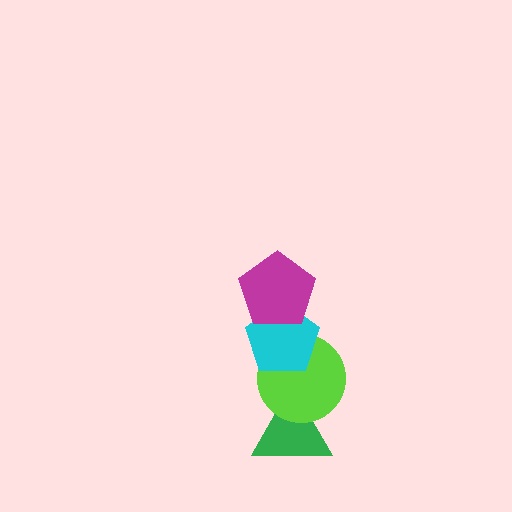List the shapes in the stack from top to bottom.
From top to bottom: the magenta pentagon, the cyan pentagon, the lime circle, the green triangle.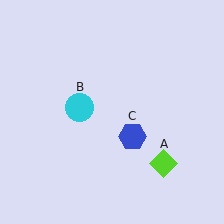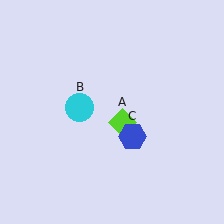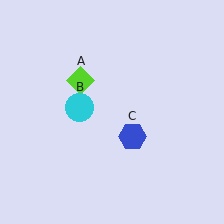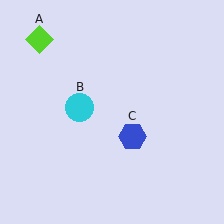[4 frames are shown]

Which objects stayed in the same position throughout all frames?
Cyan circle (object B) and blue hexagon (object C) remained stationary.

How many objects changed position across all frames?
1 object changed position: lime diamond (object A).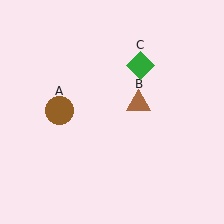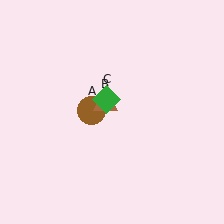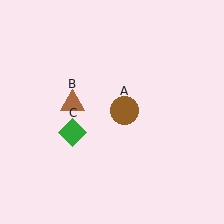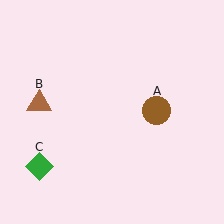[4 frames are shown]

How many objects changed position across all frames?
3 objects changed position: brown circle (object A), brown triangle (object B), green diamond (object C).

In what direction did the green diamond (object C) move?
The green diamond (object C) moved down and to the left.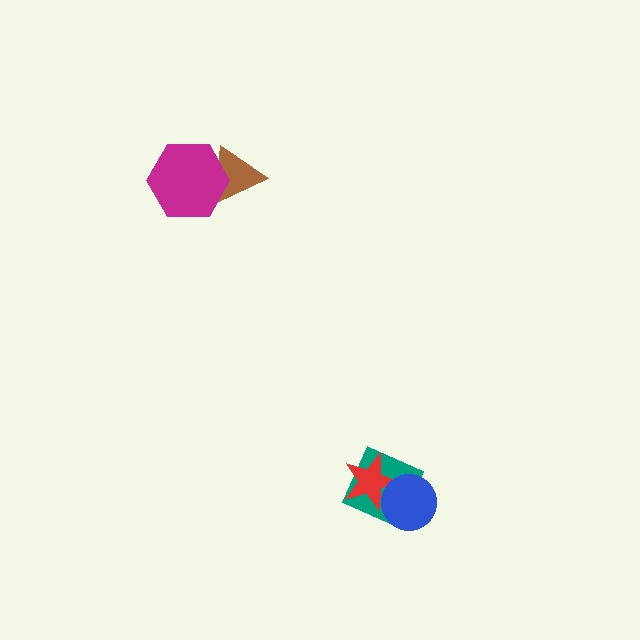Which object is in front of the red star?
The blue circle is in front of the red star.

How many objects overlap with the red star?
2 objects overlap with the red star.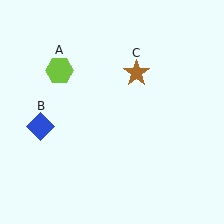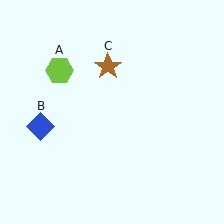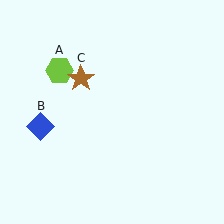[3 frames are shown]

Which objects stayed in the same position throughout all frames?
Lime hexagon (object A) and blue diamond (object B) remained stationary.